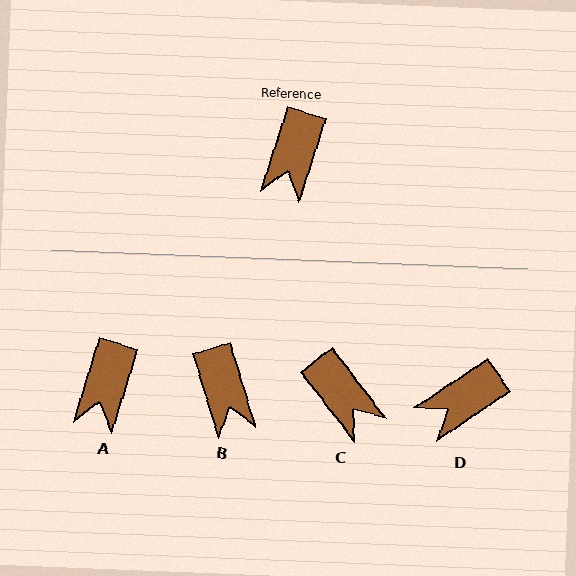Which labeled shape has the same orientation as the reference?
A.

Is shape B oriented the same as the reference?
No, it is off by about 34 degrees.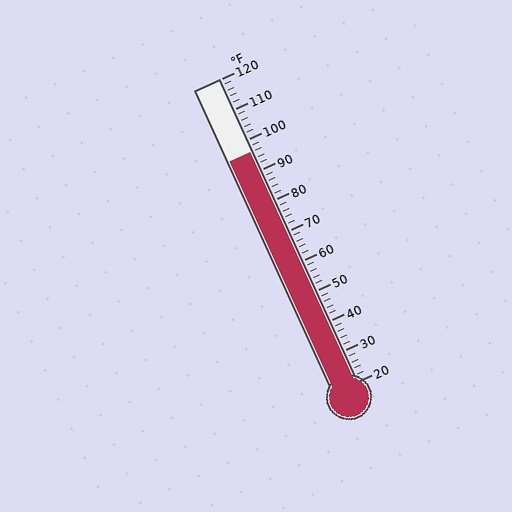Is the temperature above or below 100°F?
The temperature is below 100°F.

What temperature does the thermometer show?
The thermometer shows approximately 96°F.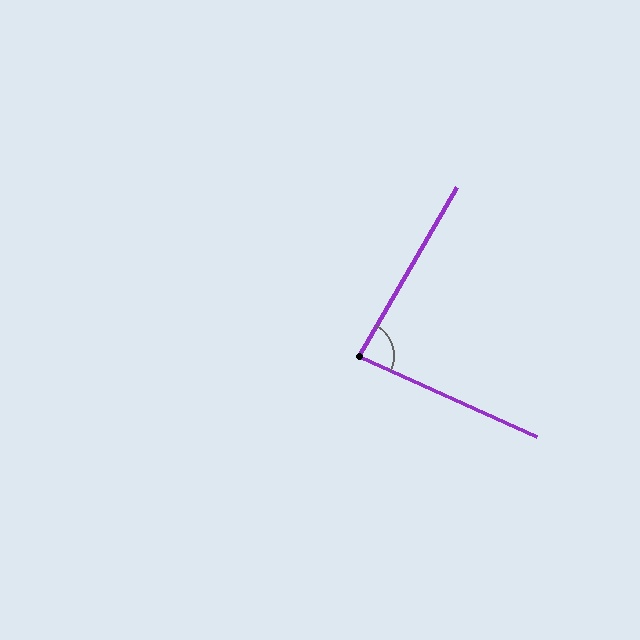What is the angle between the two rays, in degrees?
Approximately 84 degrees.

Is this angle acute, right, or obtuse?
It is acute.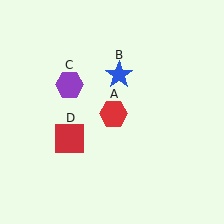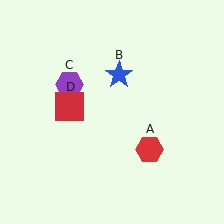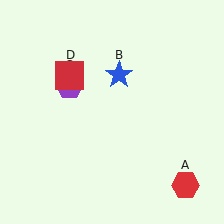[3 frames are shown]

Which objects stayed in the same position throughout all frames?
Blue star (object B) and purple hexagon (object C) remained stationary.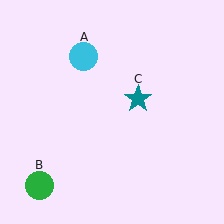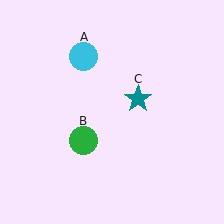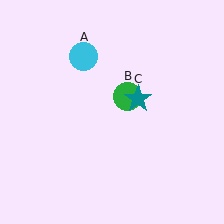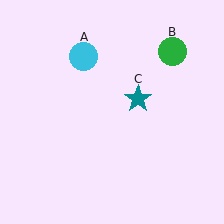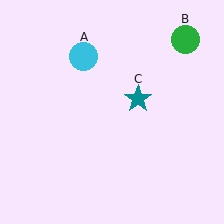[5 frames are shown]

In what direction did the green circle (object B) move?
The green circle (object B) moved up and to the right.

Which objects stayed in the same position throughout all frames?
Cyan circle (object A) and teal star (object C) remained stationary.